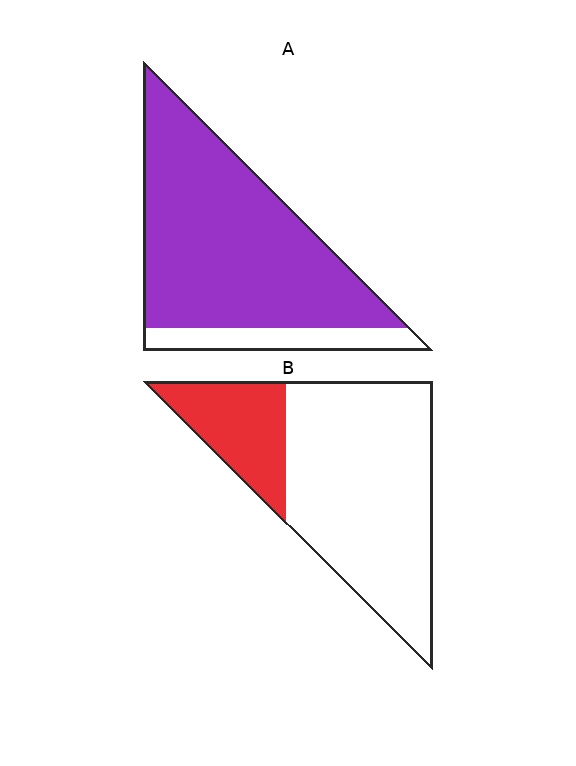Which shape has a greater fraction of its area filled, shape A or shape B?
Shape A.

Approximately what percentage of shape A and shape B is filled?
A is approximately 85% and B is approximately 25%.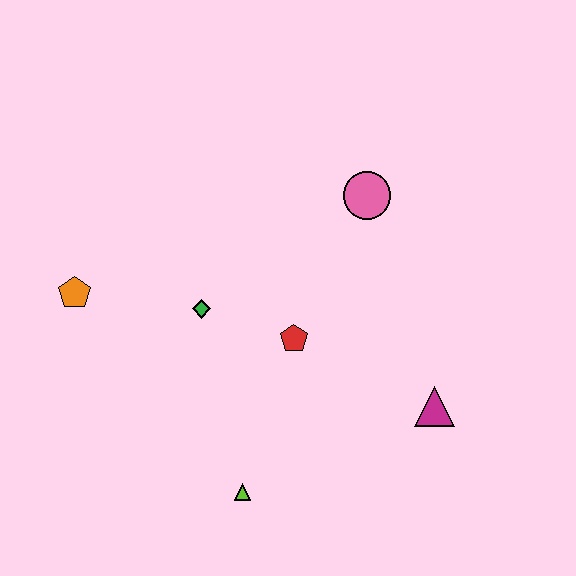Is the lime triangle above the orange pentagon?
No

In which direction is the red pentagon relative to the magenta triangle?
The red pentagon is to the left of the magenta triangle.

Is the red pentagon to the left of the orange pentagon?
No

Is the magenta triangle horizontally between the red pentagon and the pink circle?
No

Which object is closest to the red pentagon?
The green diamond is closest to the red pentagon.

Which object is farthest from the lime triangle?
The pink circle is farthest from the lime triangle.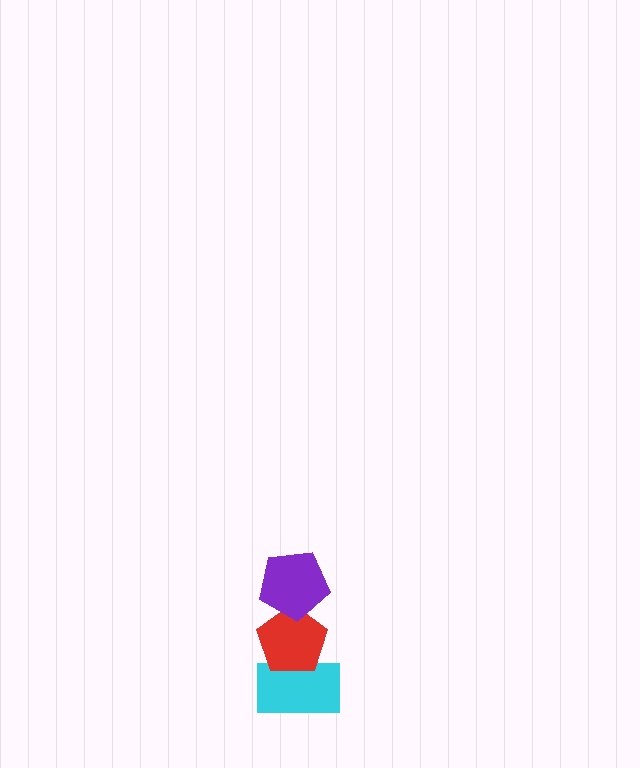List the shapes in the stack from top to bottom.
From top to bottom: the purple pentagon, the red pentagon, the cyan rectangle.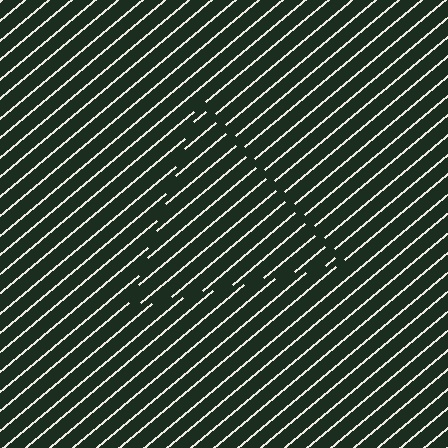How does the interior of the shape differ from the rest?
The interior of the shape contains the same grating, shifted by half a period — the contour is defined by the phase discontinuity where line-ends from the inner and outer gratings abut.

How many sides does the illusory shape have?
3 sides — the line-ends trace a triangle.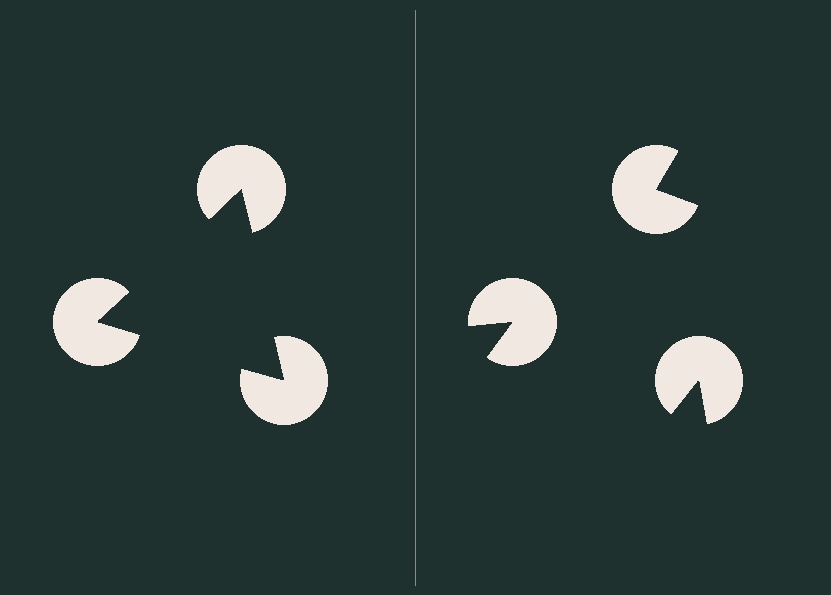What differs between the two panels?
The pac-man discs are positioned identically on both sides; only the wedge orientations differ. On the left they align to a triangle; on the right they are misaligned.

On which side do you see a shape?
An illusory triangle appears on the left side. On the right side the wedge cuts are rotated, so no coherent shape forms.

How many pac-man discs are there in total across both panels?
6 — 3 on each side.